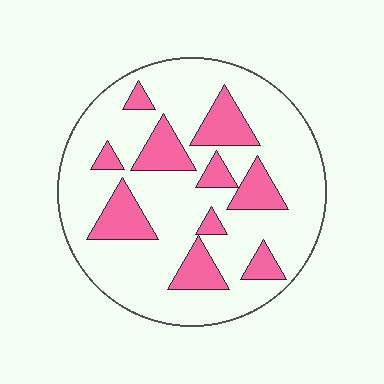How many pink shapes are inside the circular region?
10.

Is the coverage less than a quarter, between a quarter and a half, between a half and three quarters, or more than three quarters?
Less than a quarter.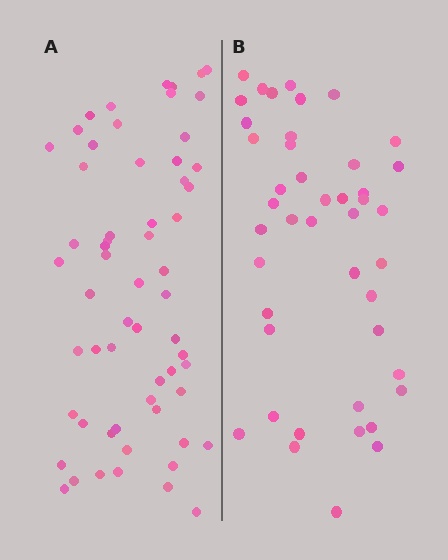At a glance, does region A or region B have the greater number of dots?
Region A (the left region) has more dots.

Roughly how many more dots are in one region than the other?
Region A has approximately 15 more dots than region B.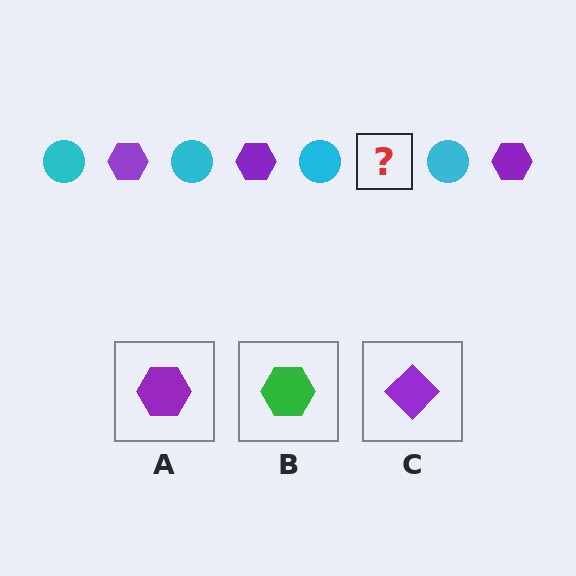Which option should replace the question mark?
Option A.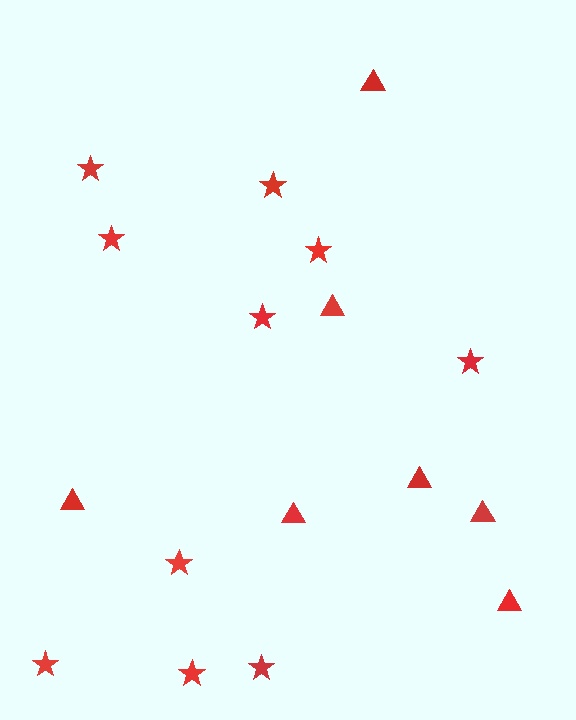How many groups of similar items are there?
There are 2 groups: one group of triangles (7) and one group of stars (10).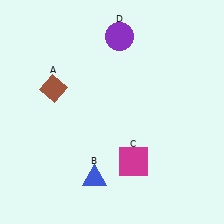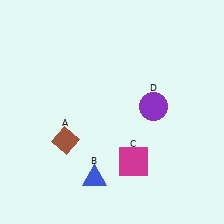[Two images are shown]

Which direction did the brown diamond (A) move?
The brown diamond (A) moved down.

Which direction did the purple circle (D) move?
The purple circle (D) moved down.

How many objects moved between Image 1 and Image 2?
2 objects moved between the two images.